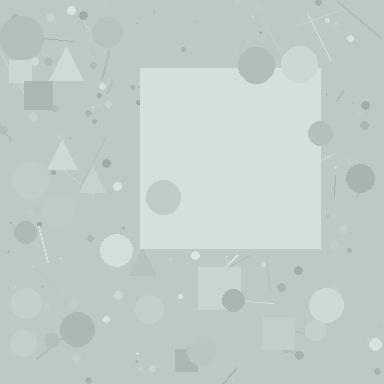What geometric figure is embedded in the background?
A square is embedded in the background.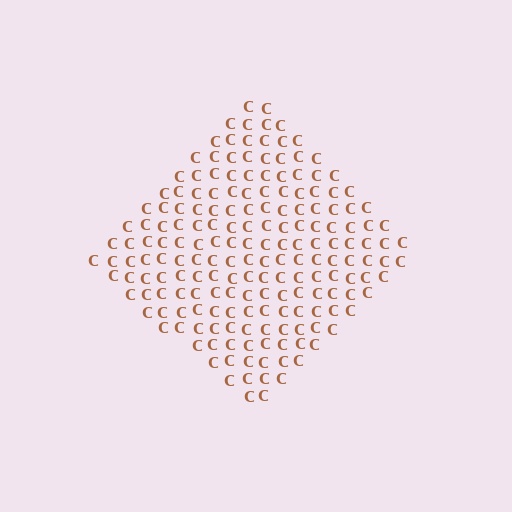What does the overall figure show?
The overall figure shows a diamond.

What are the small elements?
The small elements are letter C's.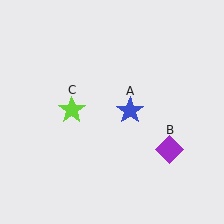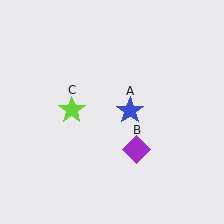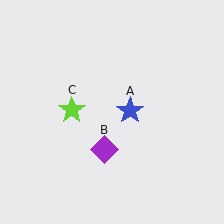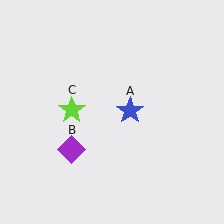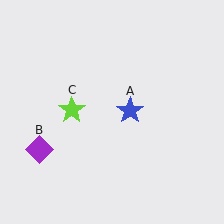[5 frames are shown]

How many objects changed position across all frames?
1 object changed position: purple diamond (object B).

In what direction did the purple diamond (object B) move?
The purple diamond (object B) moved left.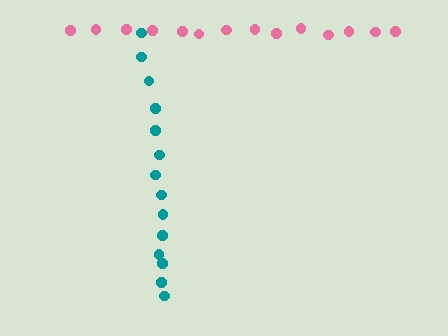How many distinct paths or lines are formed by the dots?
There are 2 distinct paths.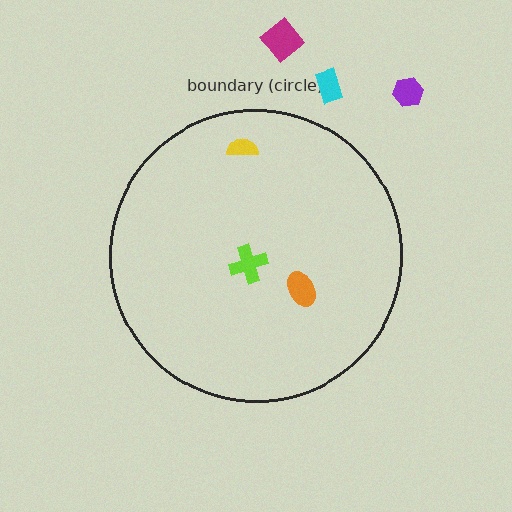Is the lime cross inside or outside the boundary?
Inside.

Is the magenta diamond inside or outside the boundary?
Outside.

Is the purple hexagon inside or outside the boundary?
Outside.